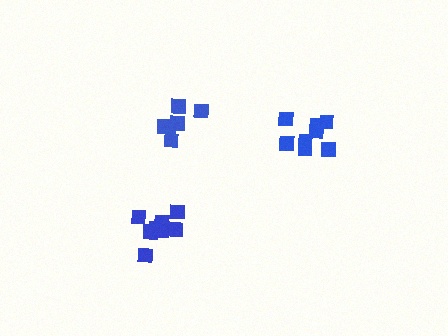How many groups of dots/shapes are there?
There are 3 groups.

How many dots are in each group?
Group 1: 8 dots, Group 2: 9 dots, Group 3: 6 dots (23 total).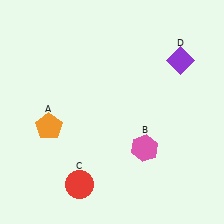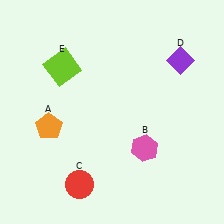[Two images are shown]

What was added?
A lime square (E) was added in Image 2.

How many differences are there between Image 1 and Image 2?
There is 1 difference between the two images.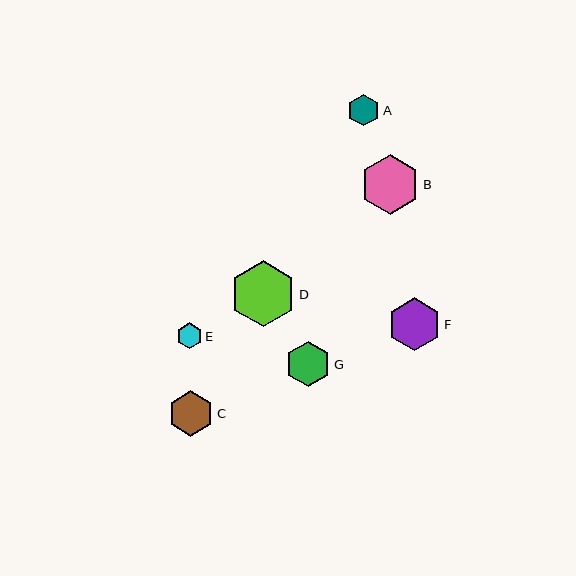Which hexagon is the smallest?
Hexagon E is the smallest with a size of approximately 26 pixels.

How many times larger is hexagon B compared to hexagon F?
Hexagon B is approximately 1.1 times the size of hexagon F.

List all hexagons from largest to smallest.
From largest to smallest: D, B, F, C, G, A, E.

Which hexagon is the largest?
Hexagon D is the largest with a size of approximately 66 pixels.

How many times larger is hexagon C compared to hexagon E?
Hexagon C is approximately 1.8 times the size of hexagon E.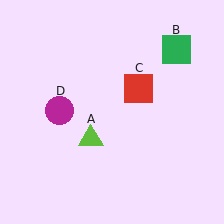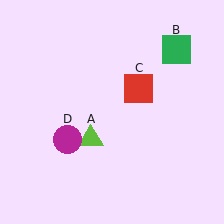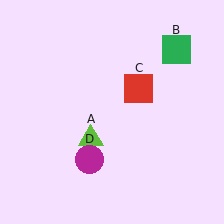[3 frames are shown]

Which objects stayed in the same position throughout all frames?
Lime triangle (object A) and green square (object B) and red square (object C) remained stationary.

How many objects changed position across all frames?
1 object changed position: magenta circle (object D).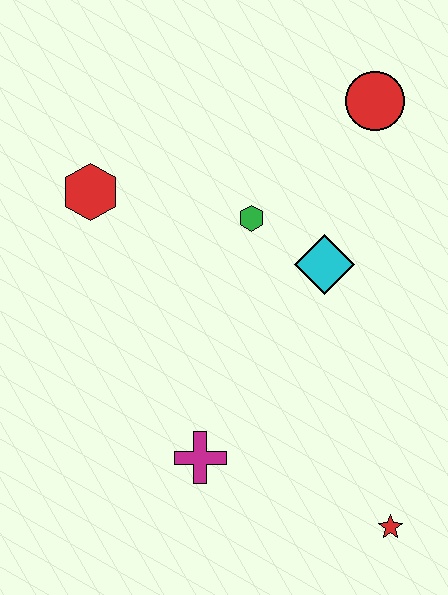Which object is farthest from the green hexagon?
The red star is farthest from the green hexagon.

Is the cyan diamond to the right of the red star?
No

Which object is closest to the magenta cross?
The red star is closest to the magenta cross.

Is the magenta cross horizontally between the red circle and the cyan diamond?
No